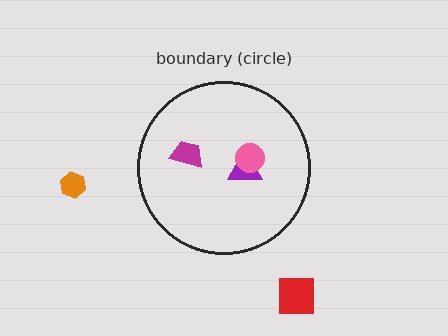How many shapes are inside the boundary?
3 inside, 2 outside.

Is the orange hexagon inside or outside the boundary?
Outside.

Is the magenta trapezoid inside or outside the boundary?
Inside.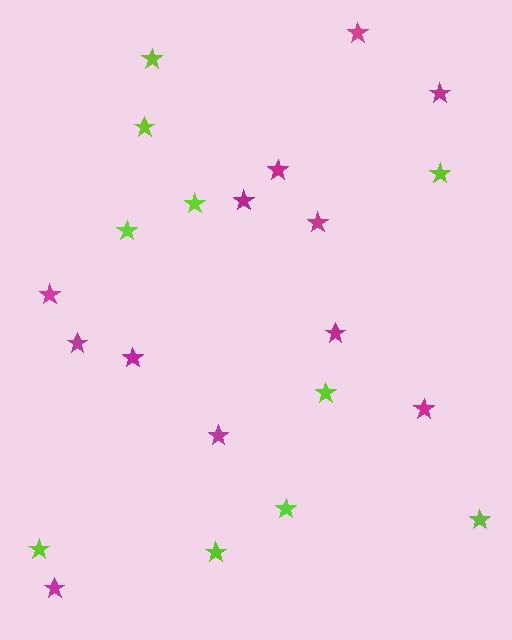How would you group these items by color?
There are 2 groups: one group of magenta stars (12) and one group of lime stars (10).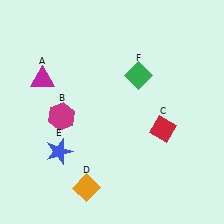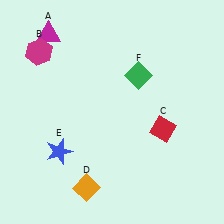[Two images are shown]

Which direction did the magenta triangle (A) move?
The magenta triangle (A) moved up.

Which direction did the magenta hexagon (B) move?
The magenta hexagon (B) moved up.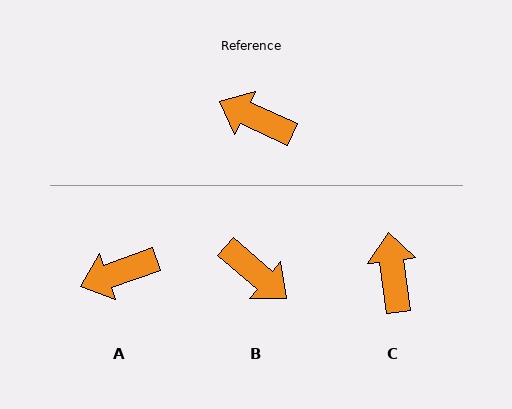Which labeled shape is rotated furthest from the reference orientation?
B, about 165 degrees away.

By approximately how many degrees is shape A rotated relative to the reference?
Approximately 45 degrees counter-clockwise.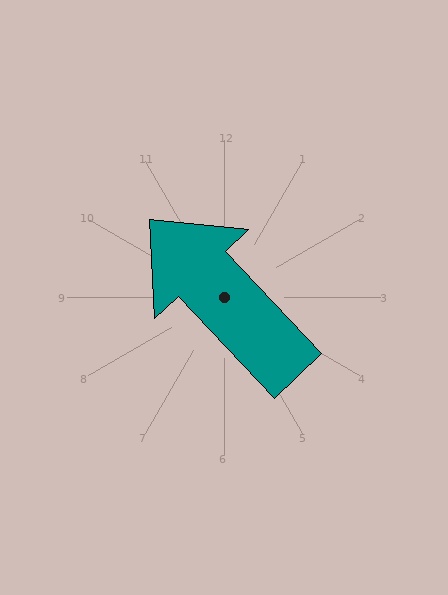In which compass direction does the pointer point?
Northwest.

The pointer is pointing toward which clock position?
Roughly 11 o'clock.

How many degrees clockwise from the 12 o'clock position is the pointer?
Approximately 316 degrees.